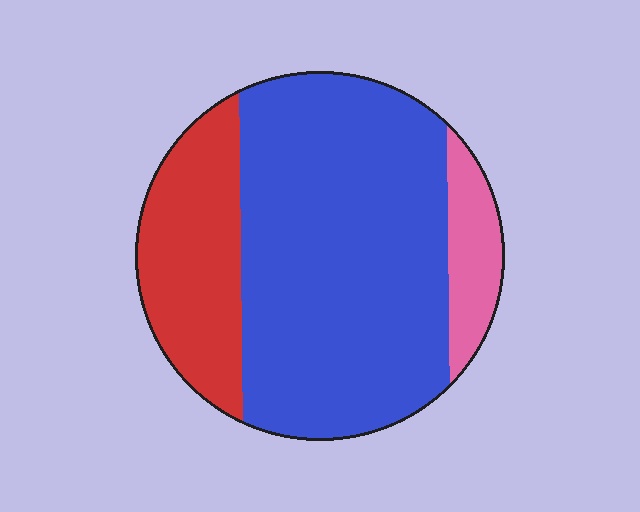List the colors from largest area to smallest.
From largest to smallest: blue, red, pink.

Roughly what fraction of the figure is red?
Red covers around 25% of the figure.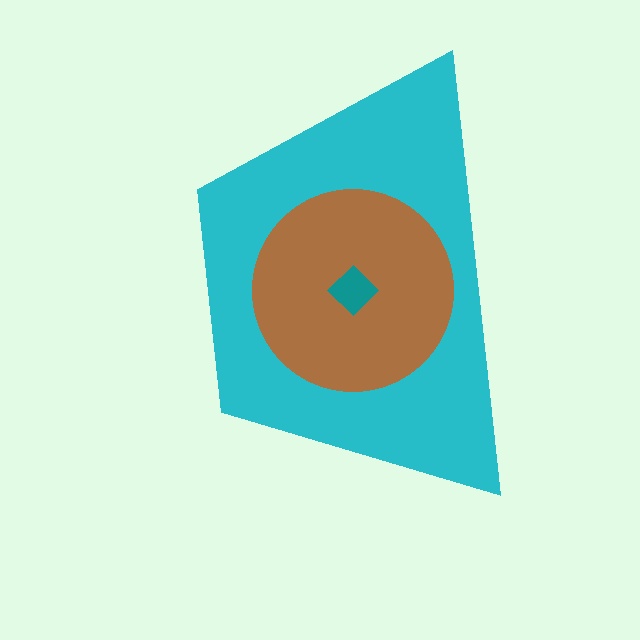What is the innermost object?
The teal diamond.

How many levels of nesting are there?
3.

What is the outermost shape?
The cyan trapezoid.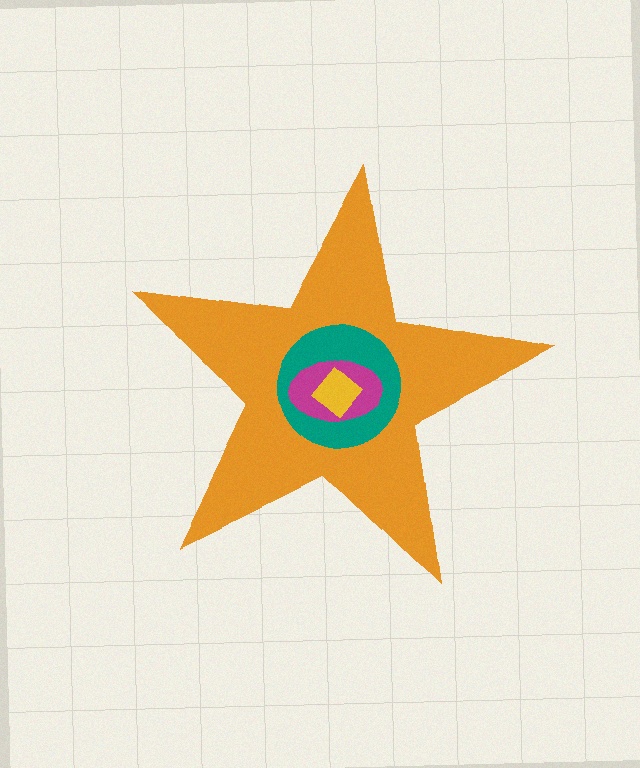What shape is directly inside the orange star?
The teal circle.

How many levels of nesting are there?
4.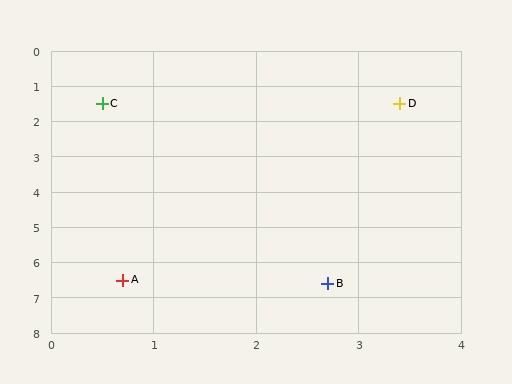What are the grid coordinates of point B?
Point B is at approximately (2.7, 6.6).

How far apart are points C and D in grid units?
Points C and D are about 2.9 grid units apart.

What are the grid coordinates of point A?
Point A is at approximately (0.7, 6.5).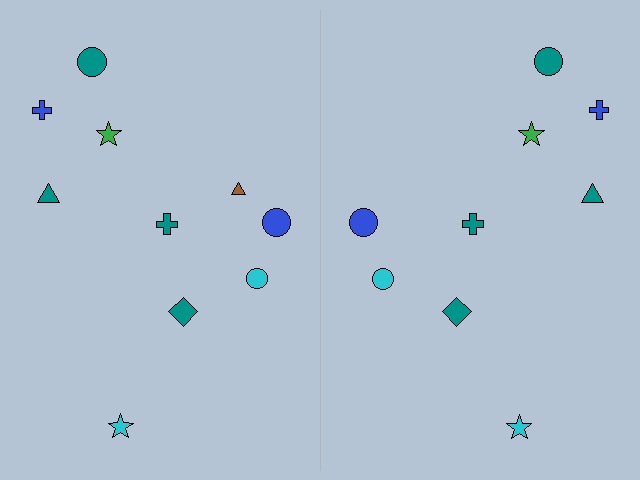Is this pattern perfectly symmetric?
No, the pattern is not perfectly symmetric. A brown triangle is missing from the right side.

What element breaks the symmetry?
A brown triangle is missing from the right side.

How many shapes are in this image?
There are 19 shapes in this image.